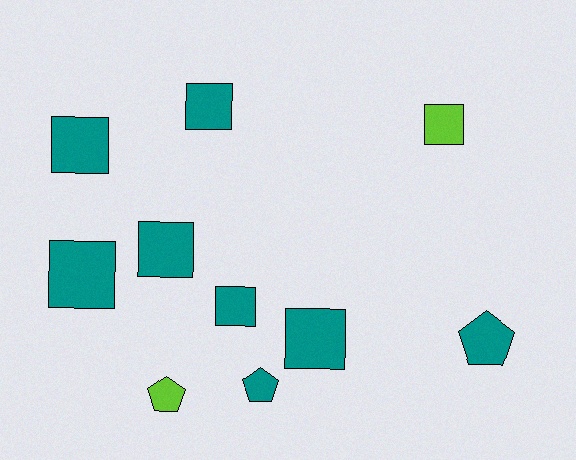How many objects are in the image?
There are 10 objects.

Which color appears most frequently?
Teal, with 8 objects.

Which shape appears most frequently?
Square, with 7 objects.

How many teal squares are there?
There are 6 teal squares.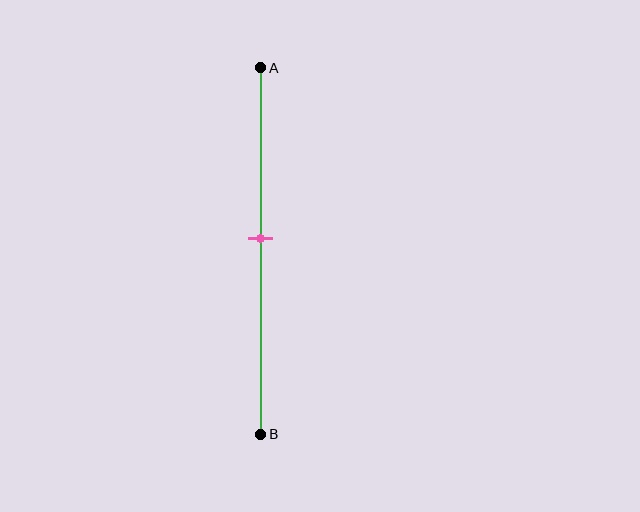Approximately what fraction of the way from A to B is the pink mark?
The pink mark is approximately 45% of the way from A to B.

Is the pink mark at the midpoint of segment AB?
No, the mark is at about 45% from A, not at the 50% midpoint.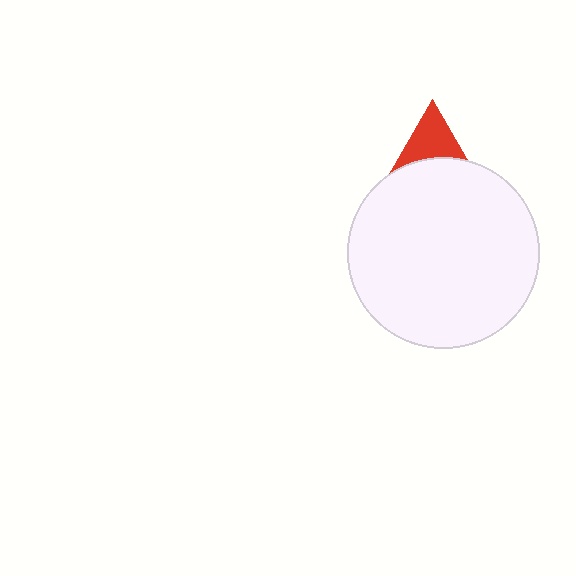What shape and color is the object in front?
The object in front is a white circle.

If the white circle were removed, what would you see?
You would see the complete red triangle.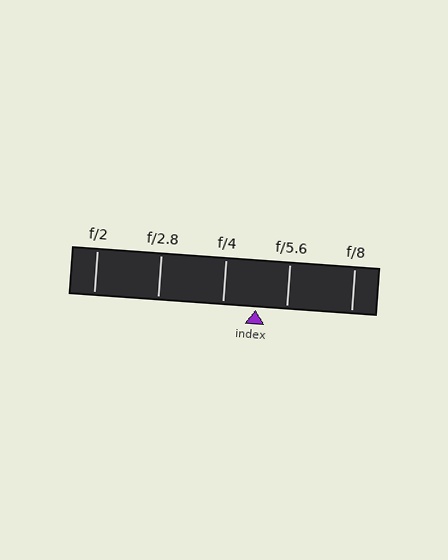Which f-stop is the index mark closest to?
The index mark is closest to f/5.6.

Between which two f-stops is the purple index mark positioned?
The index mark is between f/4 and f/5.6.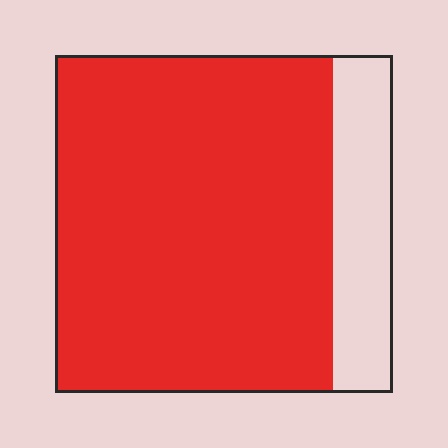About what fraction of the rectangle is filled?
About five sixths (5/6).